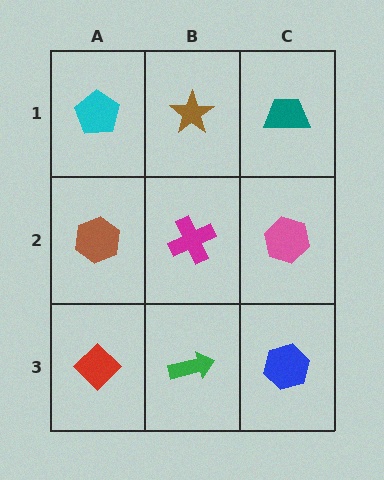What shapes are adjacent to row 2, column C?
A teal trapezoid (row 1, column C), a blue hexagon (row 3, column C), a magenta cross (row 2, column B).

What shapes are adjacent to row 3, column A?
A brown hexagon (row 2, column A), a green arrow (row 3, column B).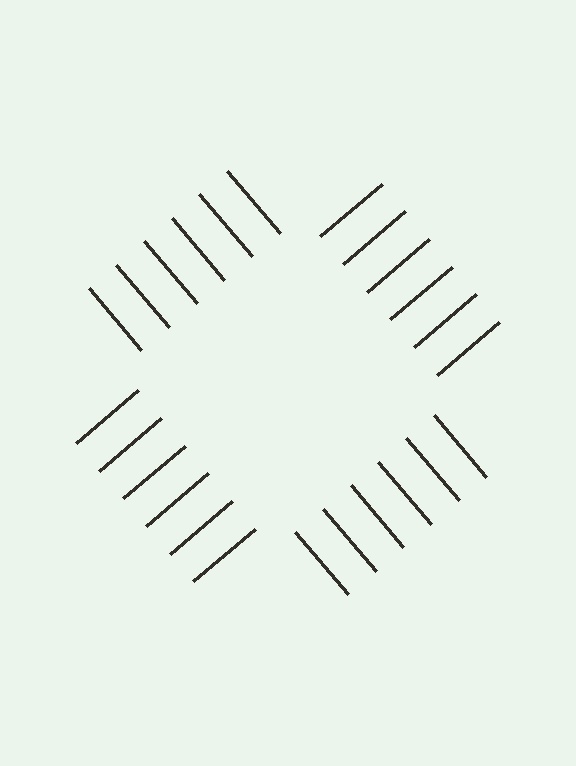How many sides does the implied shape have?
4 sides — the line-ends trace a square.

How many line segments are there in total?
24 — 6 along each of the 4 edges.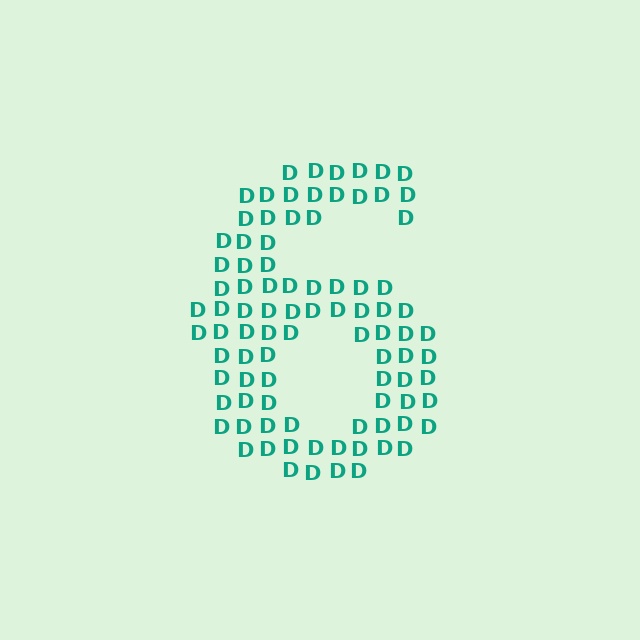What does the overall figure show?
The overall figure shows the digit 6.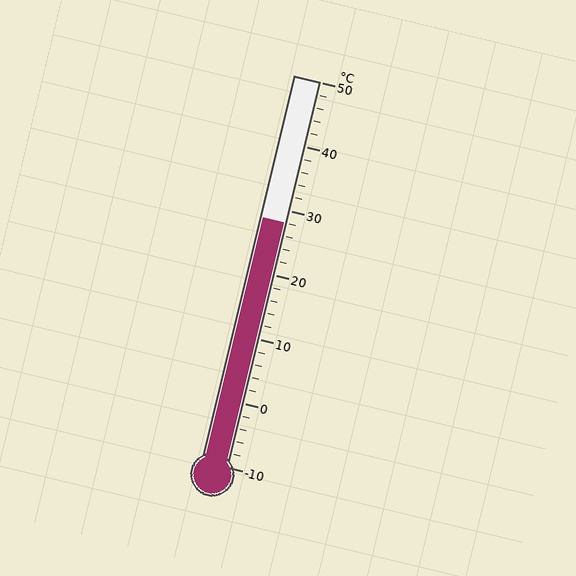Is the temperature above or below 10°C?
The temperature is above 10°C.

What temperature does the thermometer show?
The thermometer shows approximately 28°C.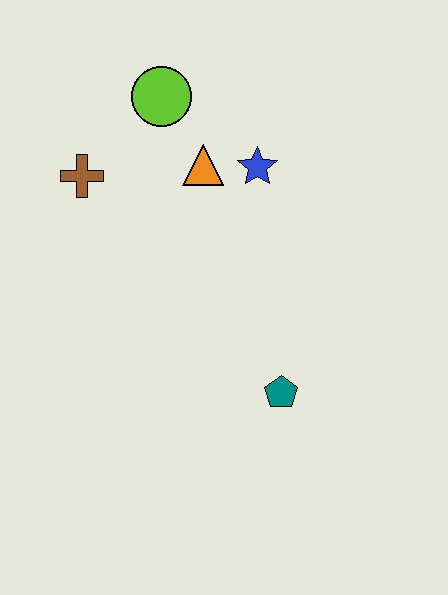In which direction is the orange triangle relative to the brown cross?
The orange triangle is to the right of the brown cross.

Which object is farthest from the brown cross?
The teal pentagon is farthest from the brown cross.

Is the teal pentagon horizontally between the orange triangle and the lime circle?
No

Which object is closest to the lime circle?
The orange triangle is closest to the lime circle.